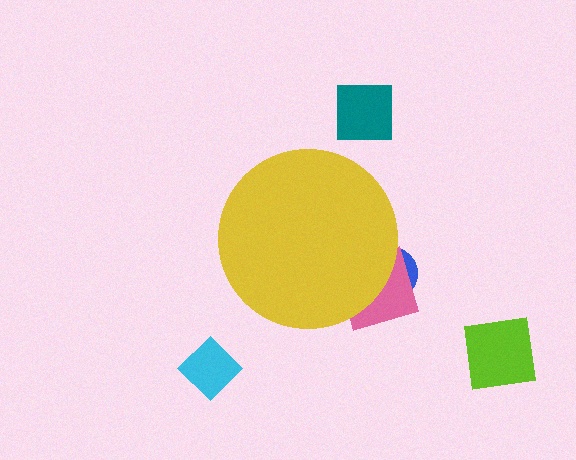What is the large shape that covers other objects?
A yellow circle.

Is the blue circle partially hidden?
Yes, the blue circle is partially hidden behind the yellow circle.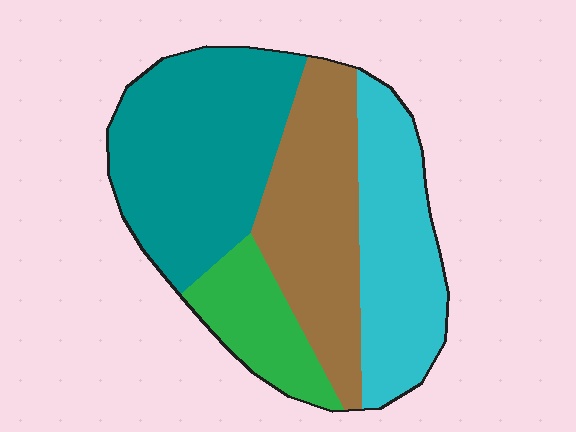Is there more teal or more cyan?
Teal.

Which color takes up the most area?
Teal, at roughly 35%.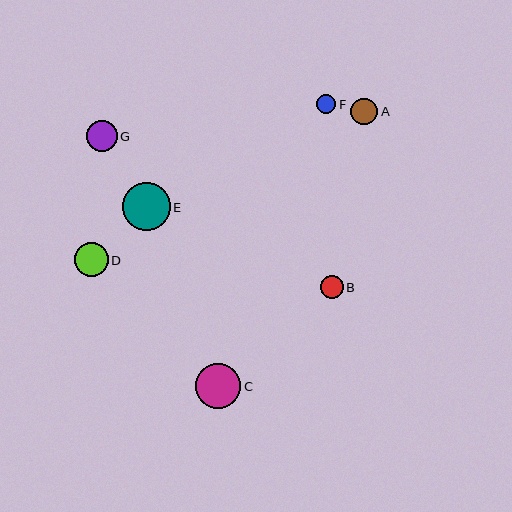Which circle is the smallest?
Circle F is the smallest with a size of approximately 19 pixels.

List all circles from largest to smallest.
From largest to smallest: E, C, D, G, A, B, F.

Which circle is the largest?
Circle E is the largest with a size of approximately 48 pixels.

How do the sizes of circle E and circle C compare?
Circle E and circle C are approximately the same size.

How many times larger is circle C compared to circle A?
Circle C is approximately 1.7 times the size of circle A.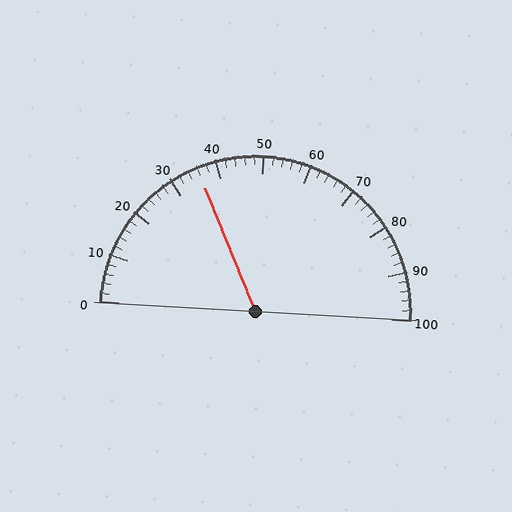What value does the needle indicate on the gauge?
The needle indicates approximately 36.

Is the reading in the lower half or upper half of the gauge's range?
The reading is in the lower half of the range (0 to 100).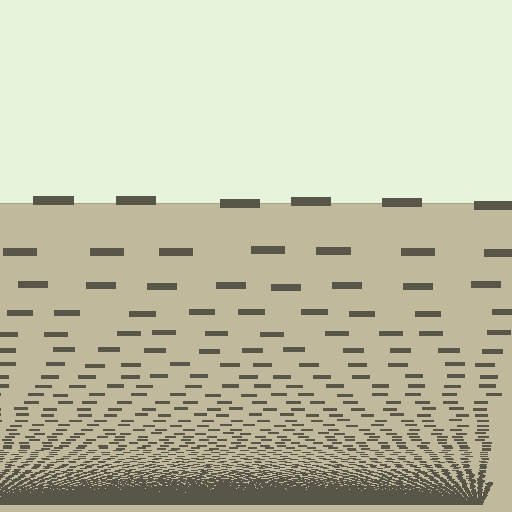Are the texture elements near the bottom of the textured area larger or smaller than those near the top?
Smaller. The gradient is inverted — elements near the bottom are smaller and denser.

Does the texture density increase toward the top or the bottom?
Density increases toward the bottom.